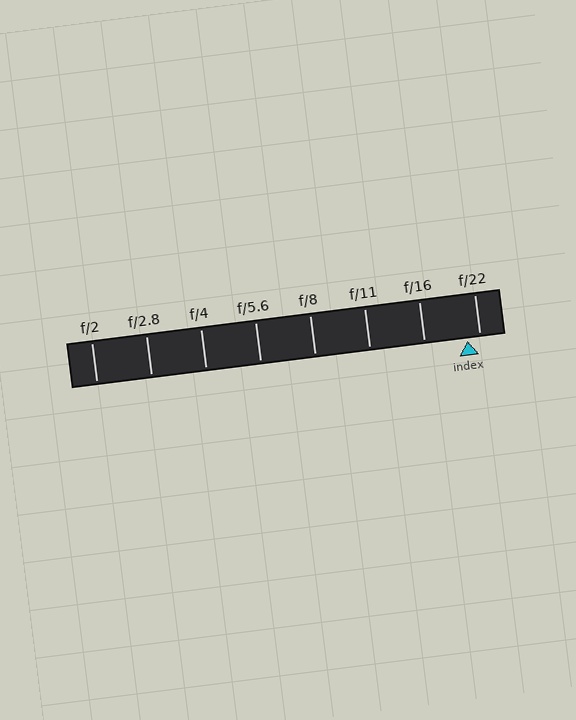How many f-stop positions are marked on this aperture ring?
There are 8 f-stop positions marked.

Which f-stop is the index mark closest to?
The index mark is closest to f/22.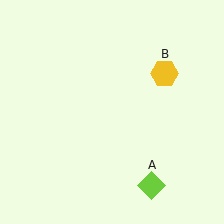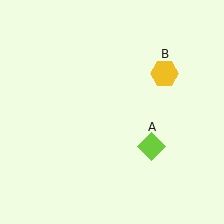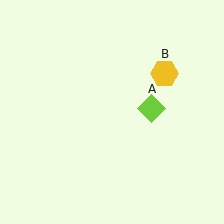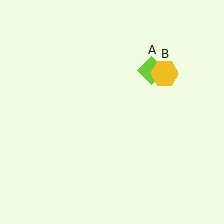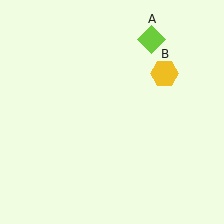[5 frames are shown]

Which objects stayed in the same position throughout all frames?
Yellow hexagon (object B) remained stationary.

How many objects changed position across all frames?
1 object changed position: lime diamond (object A).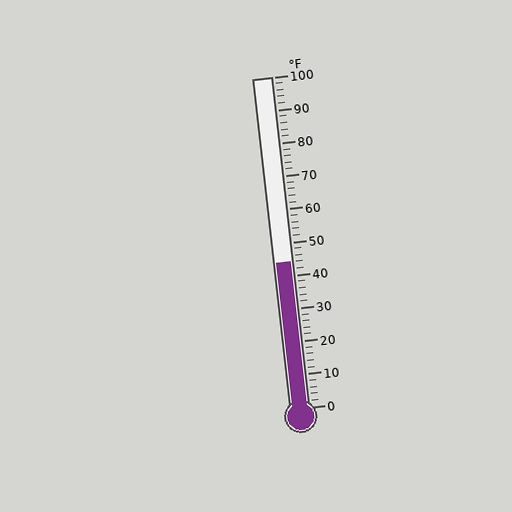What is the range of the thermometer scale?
The thermometer scale ranges from 0°F to 100°F.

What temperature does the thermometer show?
The thermometer shows approximately 44°F.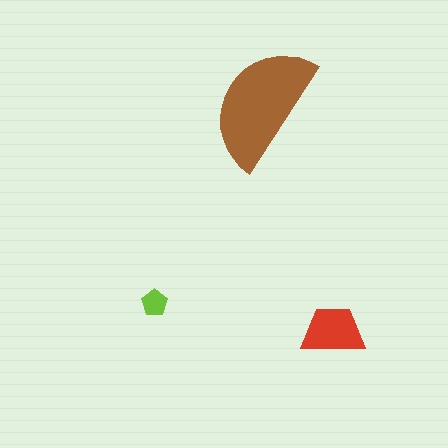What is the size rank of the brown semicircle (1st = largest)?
1st.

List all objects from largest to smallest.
The brown semicircle, the red trapezoid, the lime pentagon.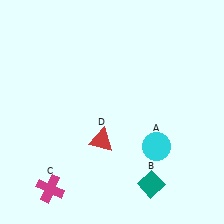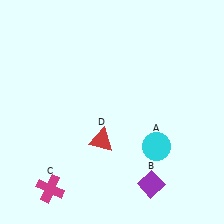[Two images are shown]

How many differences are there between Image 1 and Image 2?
There is 1 difference between the two images.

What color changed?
The diamond (B) changed from teal in Image 1 to purple in Image 2.